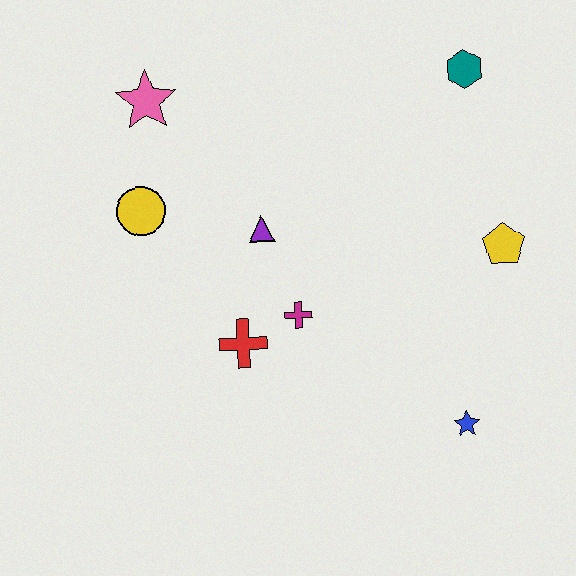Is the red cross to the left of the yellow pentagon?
Yes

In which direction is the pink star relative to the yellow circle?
The pink star is above the yellow circle.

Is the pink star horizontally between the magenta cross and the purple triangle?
No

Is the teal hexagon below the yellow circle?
No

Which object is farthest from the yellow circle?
The blue star is farthest from the yellow circle.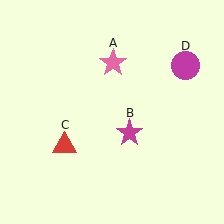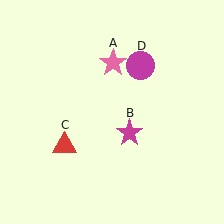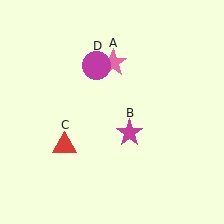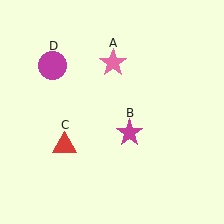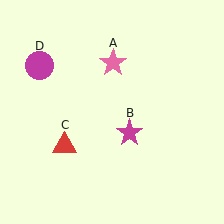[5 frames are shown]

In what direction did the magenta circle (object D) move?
The magenta circle (object D) moved left.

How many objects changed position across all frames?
1 object changed position: magenta circle (object D).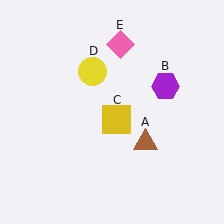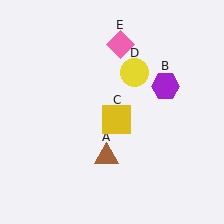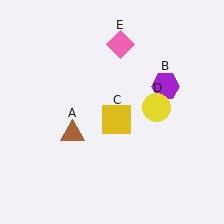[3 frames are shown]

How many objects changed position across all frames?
2 objects changed position: brown triangle (object A), yellow circle (object D).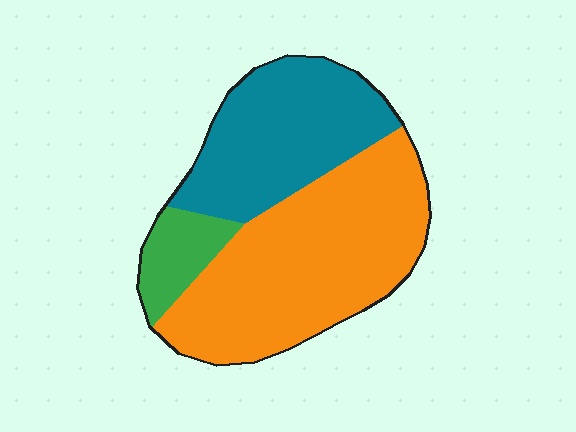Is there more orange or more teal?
Orange.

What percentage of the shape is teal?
Teal covers 35% of the shape.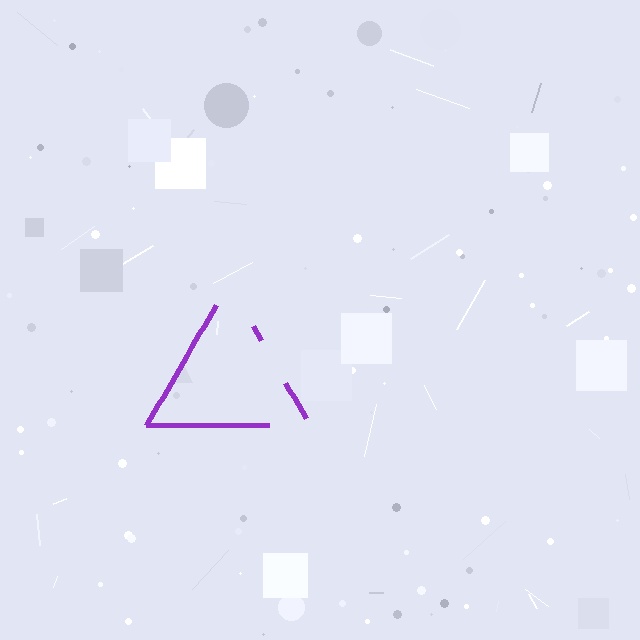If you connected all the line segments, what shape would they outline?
They would outline a triangle.